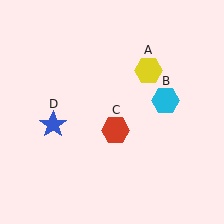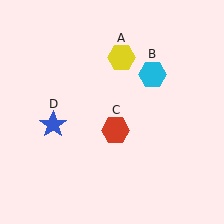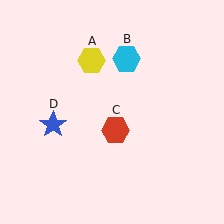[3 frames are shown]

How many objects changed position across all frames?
2 objects changed position: yellow hexagon (object A), cyan hexagon (object B).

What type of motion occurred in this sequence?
The yellow hexagon (object A), cyan hexagon (object B) rotated counterclockwise around the center of the scene.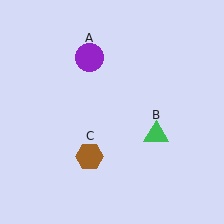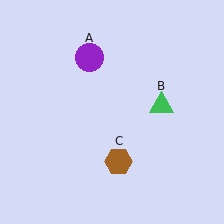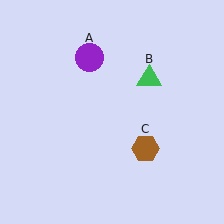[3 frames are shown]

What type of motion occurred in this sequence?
The green triangle (object B), brown hexagon (object C) rotated counterclockwise around the center of the scene.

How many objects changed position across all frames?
2 objects changed position: green triangle (object B), brown hexagon (object C).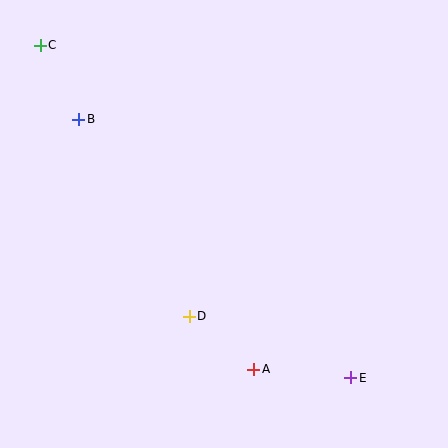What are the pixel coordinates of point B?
Point B is at (79, 119).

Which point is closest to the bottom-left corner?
Point D is closest to the bottom-left corner.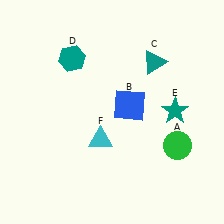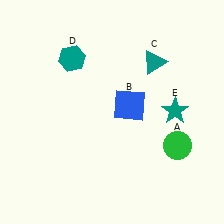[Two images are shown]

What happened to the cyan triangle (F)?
The cyan triangle (F) was removed in Image 2. It was in the bottom-left area of Image 1.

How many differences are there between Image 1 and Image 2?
There is 1 difference between the two images.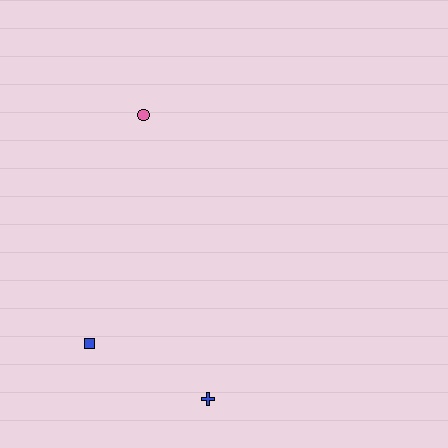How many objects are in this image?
There are 3 objects.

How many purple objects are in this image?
There are no purple objects.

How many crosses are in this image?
There is 1 cross.